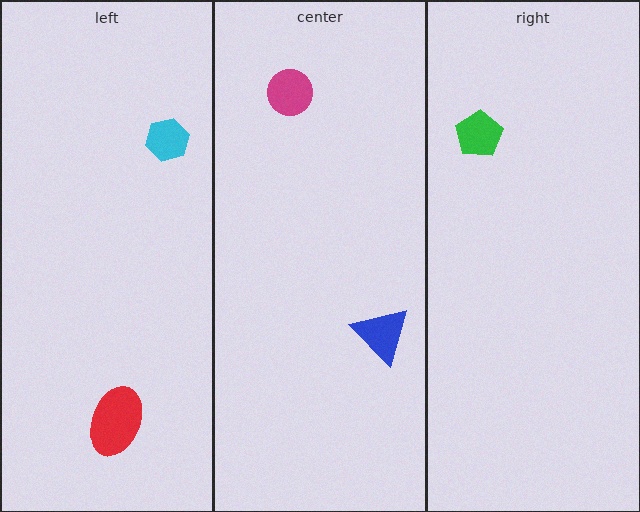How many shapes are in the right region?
1.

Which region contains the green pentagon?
The right region.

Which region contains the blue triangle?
The center region.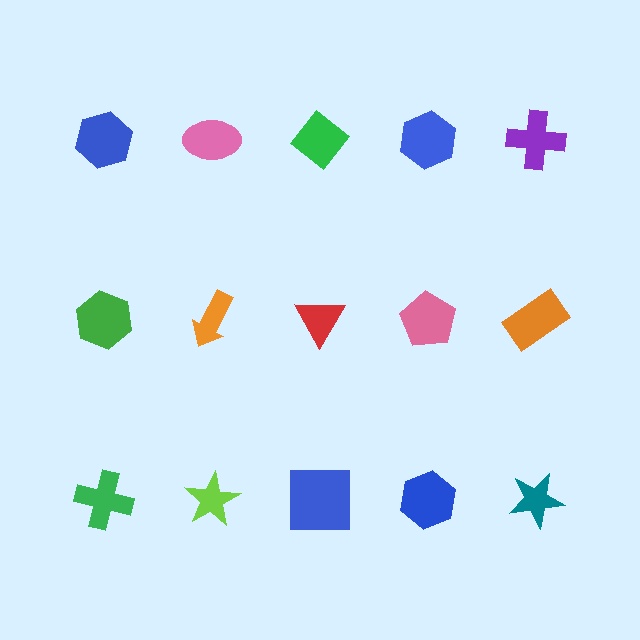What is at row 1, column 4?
A blue hexagon.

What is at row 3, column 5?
A teal star.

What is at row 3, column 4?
A blue hexagon.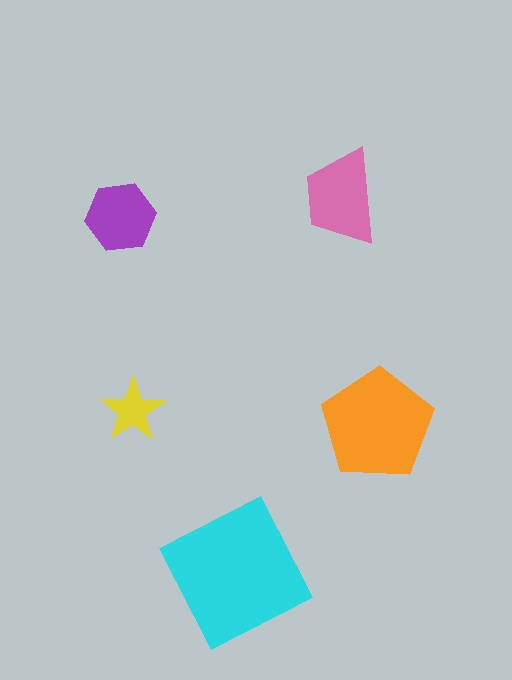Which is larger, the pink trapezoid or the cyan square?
The cyan square.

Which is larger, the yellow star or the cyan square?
The cyan square.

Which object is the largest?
The cyan square.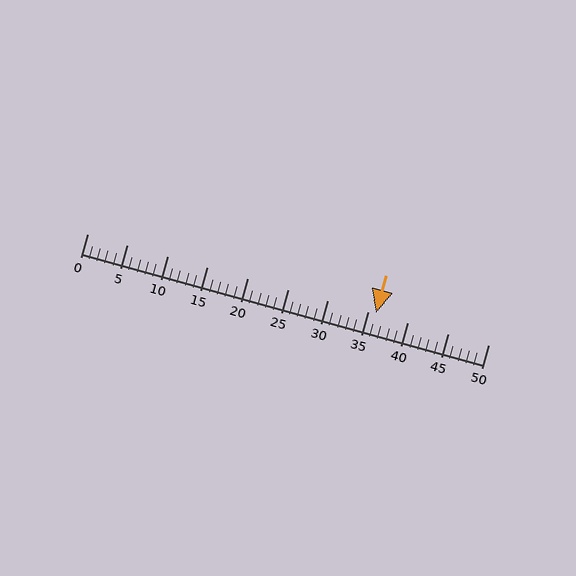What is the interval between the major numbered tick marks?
The major tick marks are spaced 5 units apart.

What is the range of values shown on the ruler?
The ruler shows values from 0 to 50.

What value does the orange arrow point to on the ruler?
The orange arrow points to approximately 36.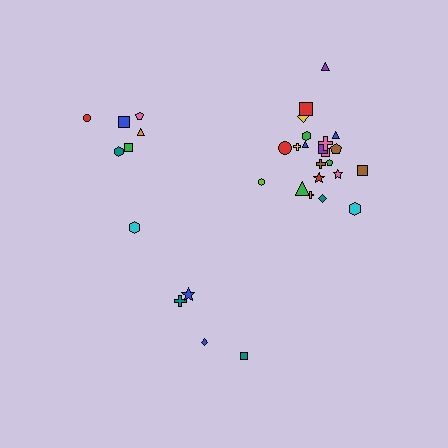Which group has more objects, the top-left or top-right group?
The top-right group.